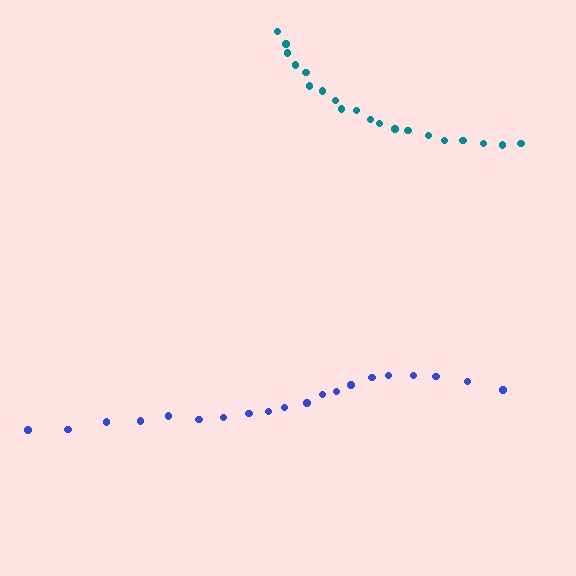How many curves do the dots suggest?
There are 2 distinct paths.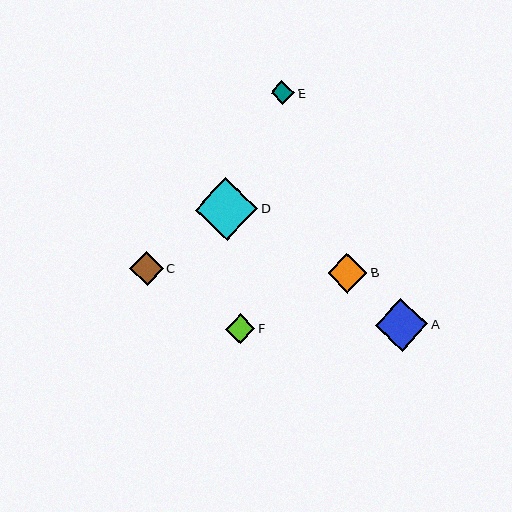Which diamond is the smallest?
Diamond E is the smallest with a size of approximately 24 pixels.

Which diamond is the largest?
Diamond D is the largest with a size of approximately 63 pixels.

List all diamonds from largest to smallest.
From largest to smallest: D, A, B, C, F, E.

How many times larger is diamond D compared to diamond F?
Diamond D is approximately 2.1 times the size of diamond F.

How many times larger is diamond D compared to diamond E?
Diamond D is approximately 2.7 times the size of diamond E.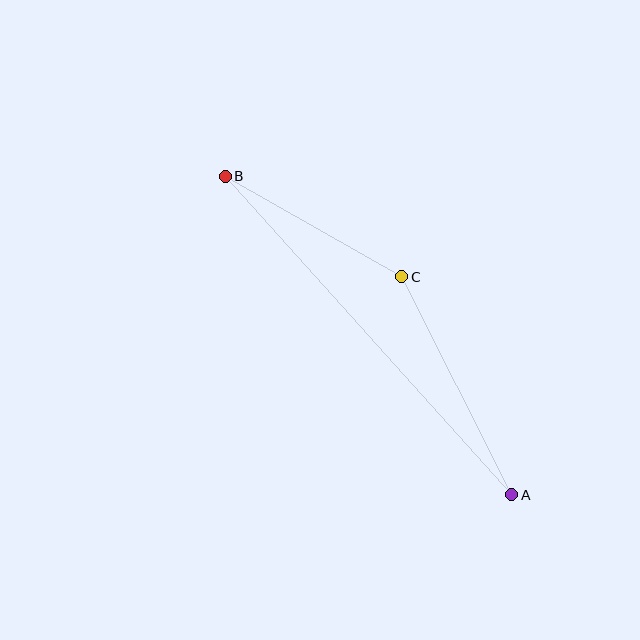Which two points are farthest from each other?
Points A and B are farthest from each other.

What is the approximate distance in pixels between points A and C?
The distance between A and C is approximately 244 pixels.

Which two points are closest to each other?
Points B and C are closest to each other.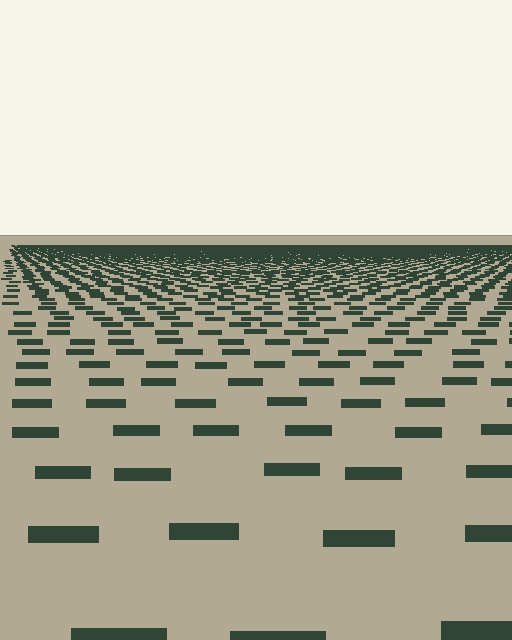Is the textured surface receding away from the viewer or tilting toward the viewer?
The surface is receding away from the viewer. Texture elements get smaller and denser toward the top.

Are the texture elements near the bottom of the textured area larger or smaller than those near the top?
Larger. Near the bottom, elements are closer to the viewer and appear at a bigger on-screen size.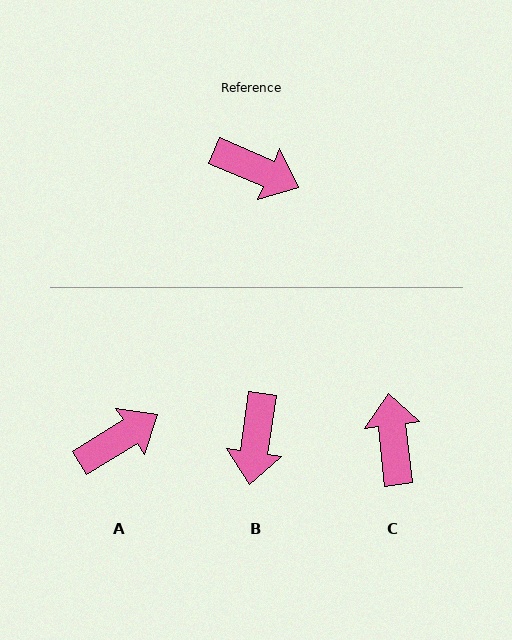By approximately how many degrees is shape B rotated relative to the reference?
Approximately 74 degrees clockwise.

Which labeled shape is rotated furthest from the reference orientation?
C, about 120 degrees away.